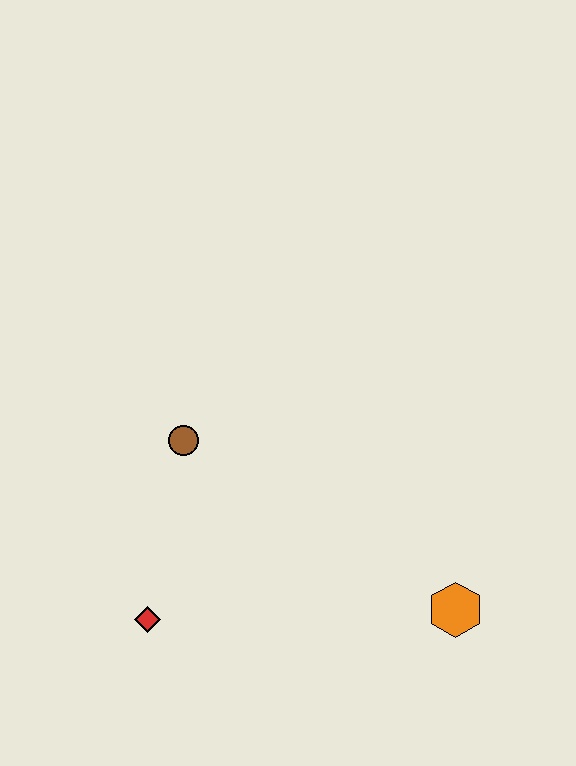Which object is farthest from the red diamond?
The orange hexagon is farthest from the red diamond.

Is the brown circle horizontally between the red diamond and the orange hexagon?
Yes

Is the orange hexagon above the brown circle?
No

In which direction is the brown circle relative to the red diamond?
The brown circle is above the red diamond.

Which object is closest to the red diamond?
The brown circle is closest to the red diamond.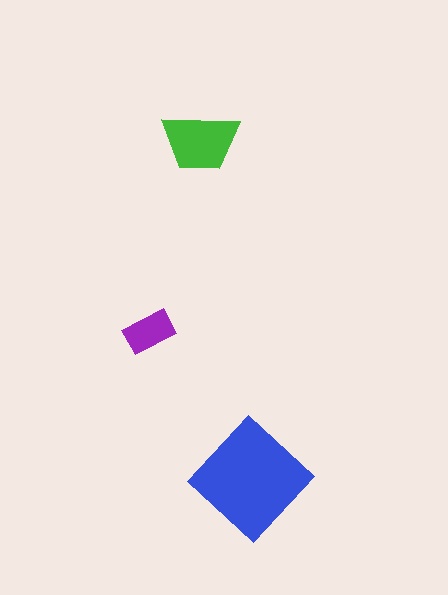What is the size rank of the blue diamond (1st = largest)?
1st.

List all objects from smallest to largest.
The purple rectangle, the green trapezoid, the blue diamond.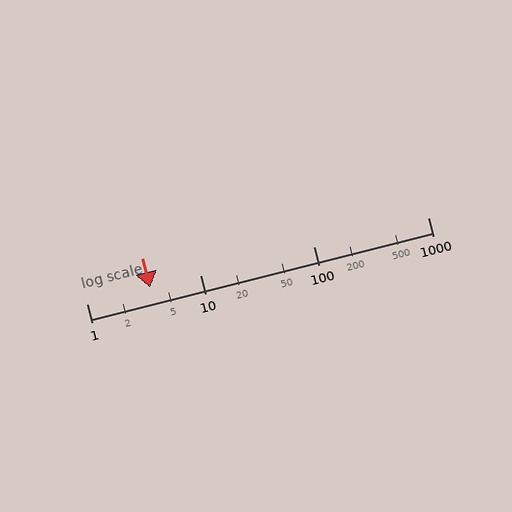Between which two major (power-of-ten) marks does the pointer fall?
The pointer is between 1 and 10.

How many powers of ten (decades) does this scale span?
The scale spans 3 decades, from 1 to 1000.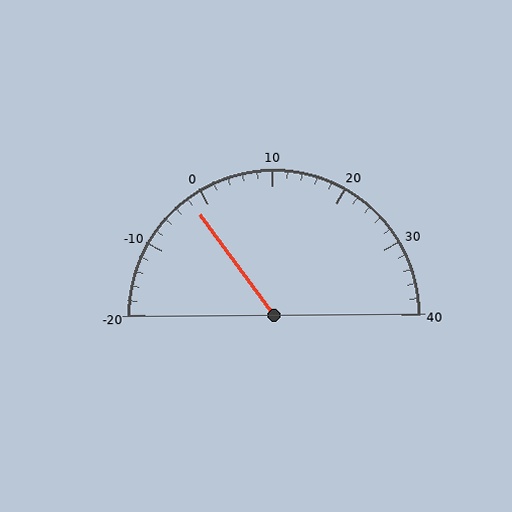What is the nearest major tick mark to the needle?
The nearest major tick mark is 0.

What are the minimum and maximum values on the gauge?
The gauge ranges from -20 to 40.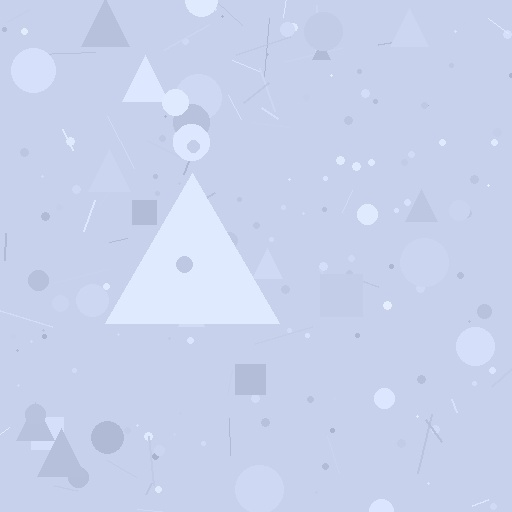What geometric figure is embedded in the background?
A triangle is embedded in the background.